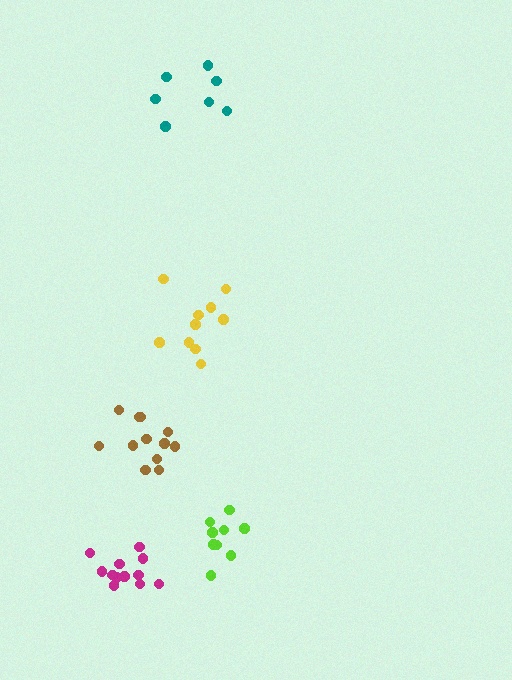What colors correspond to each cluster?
The clusters are colored: teal, yellow, brown, lime, magenta.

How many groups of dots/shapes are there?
There are 5 groups.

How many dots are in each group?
Group 1: 7 dots, Group 2: 10 dots, Group 3: 12 dots, Group 4: 9 dots, Group 5: 12 dots (50 total).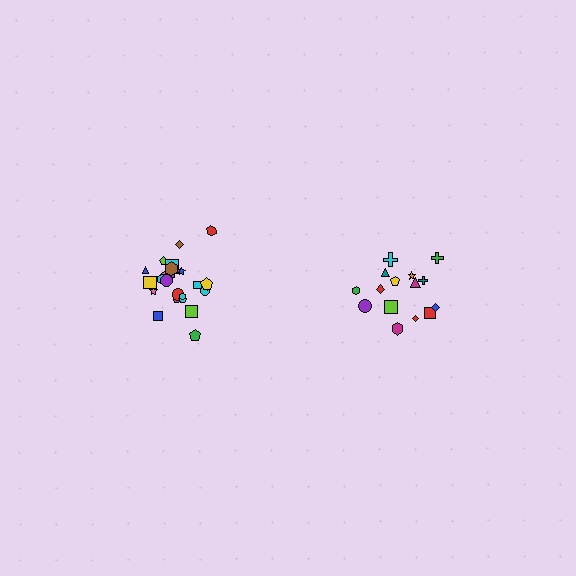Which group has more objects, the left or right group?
The left group.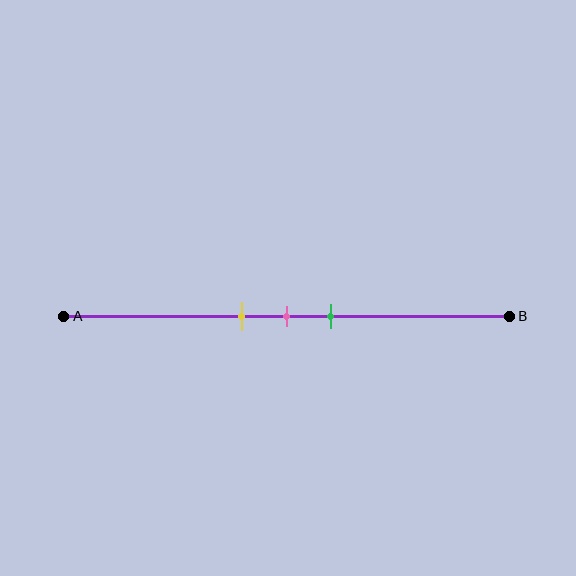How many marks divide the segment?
There are 3 marks dividing the segment.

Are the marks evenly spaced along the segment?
Yes, the marks are approximately evenly spaced.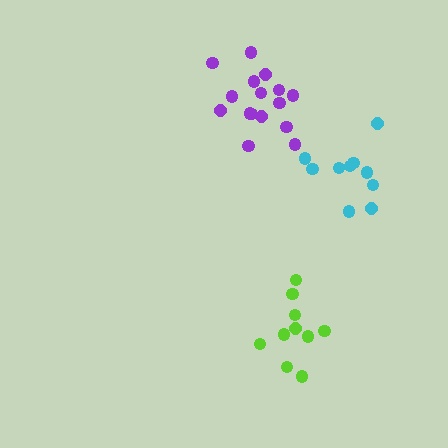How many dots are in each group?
Group 1: 10 dots, Group 2: 16 dots, Group 3: 10 dots (36 total).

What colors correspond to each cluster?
The clusters are colored: lime, purple, cyan.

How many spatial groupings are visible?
There are 3 spatial groupings.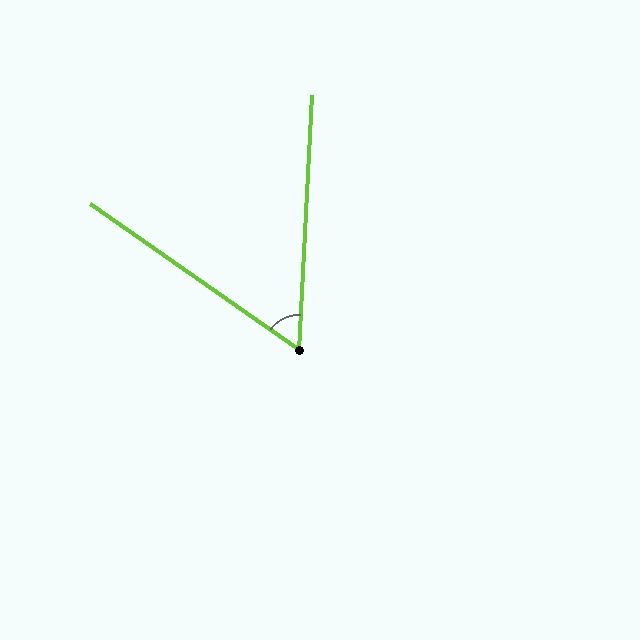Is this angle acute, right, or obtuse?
It is acute.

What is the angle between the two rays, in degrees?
Approximately 58 degrees.